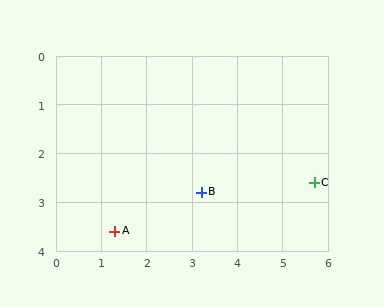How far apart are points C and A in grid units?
Points C and A are about 4.5 grid units apart.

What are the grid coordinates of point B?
Point B is at approximately (3.2, 2.8).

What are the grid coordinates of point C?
Point C is at approximately (5.7, 2.6).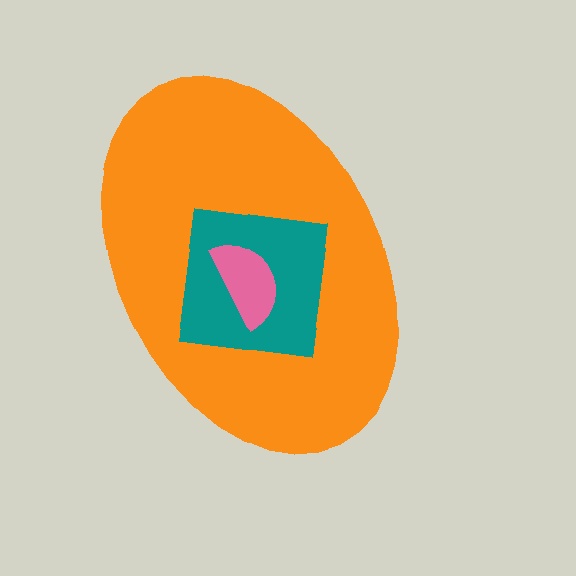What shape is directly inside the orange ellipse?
The teal square.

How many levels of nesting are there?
3.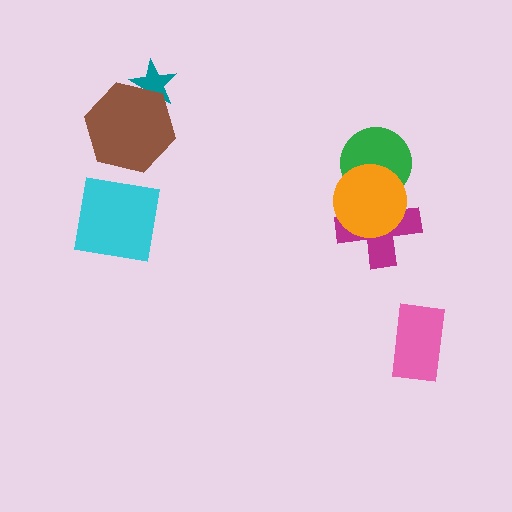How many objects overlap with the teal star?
1 object overlaps with the teal star.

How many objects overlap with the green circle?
2 objects overlap with the green circle.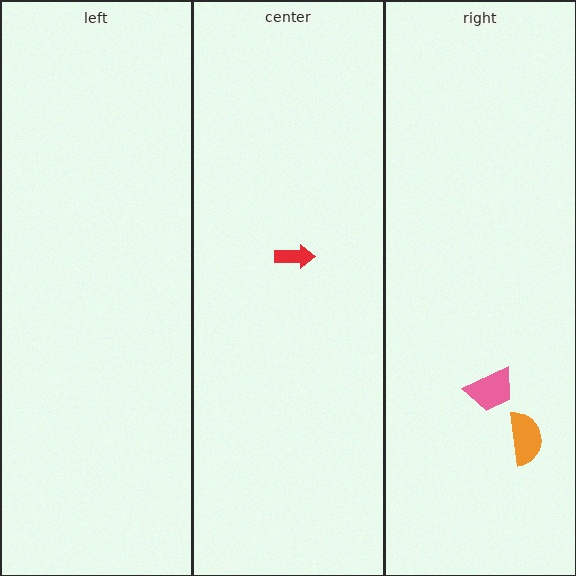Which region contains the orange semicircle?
The right region.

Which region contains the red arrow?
The center region.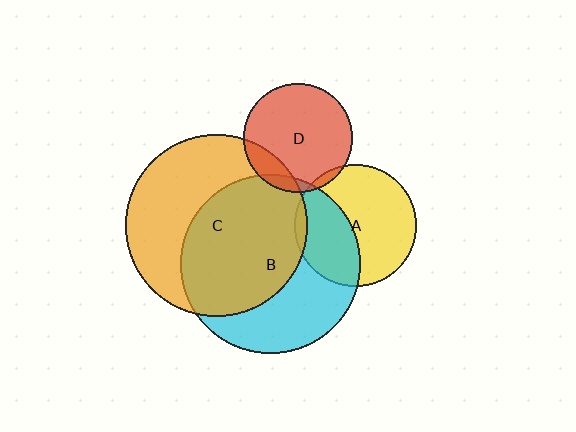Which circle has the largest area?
Circle C (orange).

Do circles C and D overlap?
Yes.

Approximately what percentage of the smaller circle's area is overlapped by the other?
Approximately 15%.